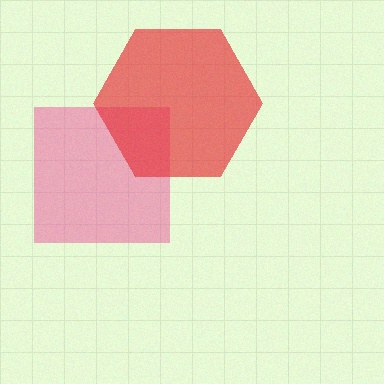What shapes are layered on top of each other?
The layered shapes are: a pink square, a red hexagon.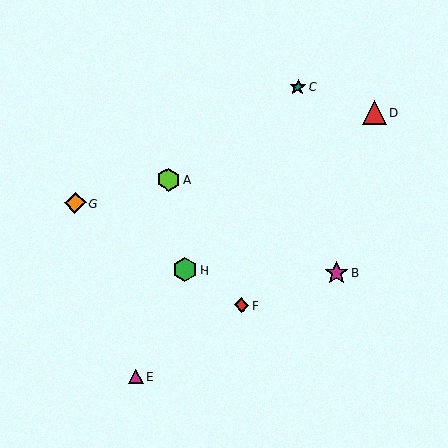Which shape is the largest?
The red triangle (labeled D) is the largest.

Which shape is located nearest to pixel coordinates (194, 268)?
The green hexagon (labeled H) at (185, 270) is nearest to that location.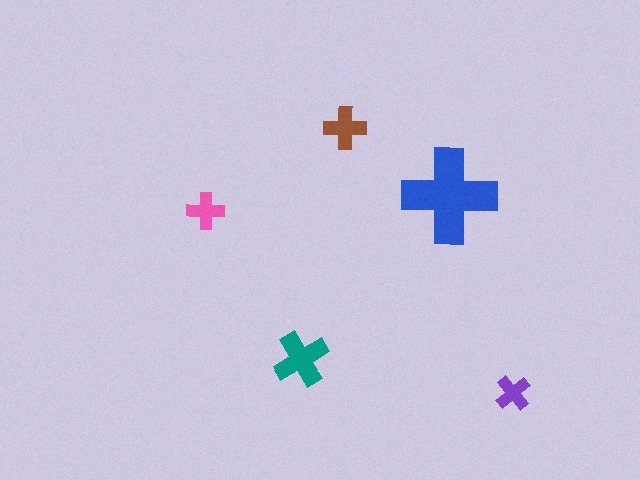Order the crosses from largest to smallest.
the blue one, the teal one, the brown one, the pink one, the purple one.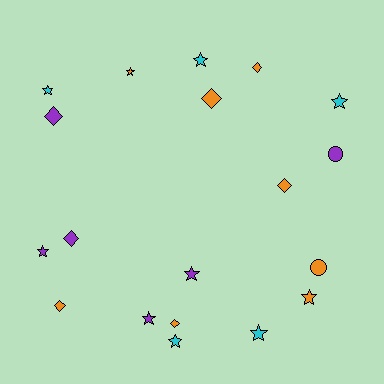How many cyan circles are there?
There are no cyan circles.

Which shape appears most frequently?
Star, with 10 objects.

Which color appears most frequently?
Orange, with 8 objects.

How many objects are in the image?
There are 19 objects.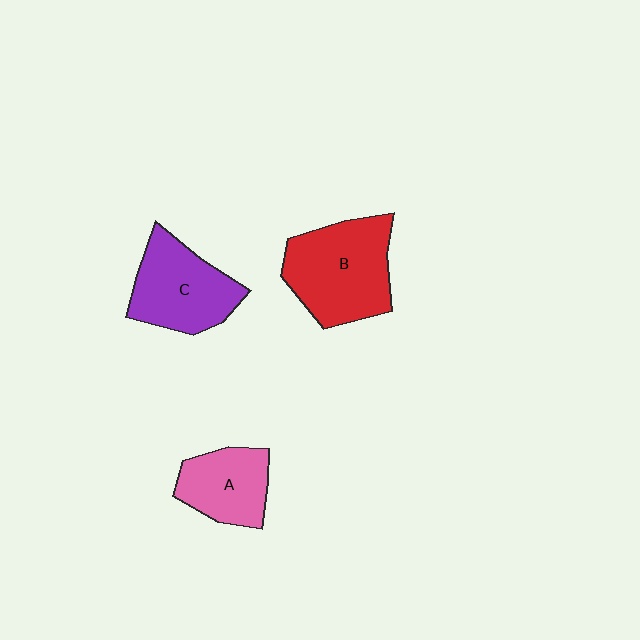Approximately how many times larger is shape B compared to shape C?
Approximately 1.2 times.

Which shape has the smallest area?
Shape A (pink).